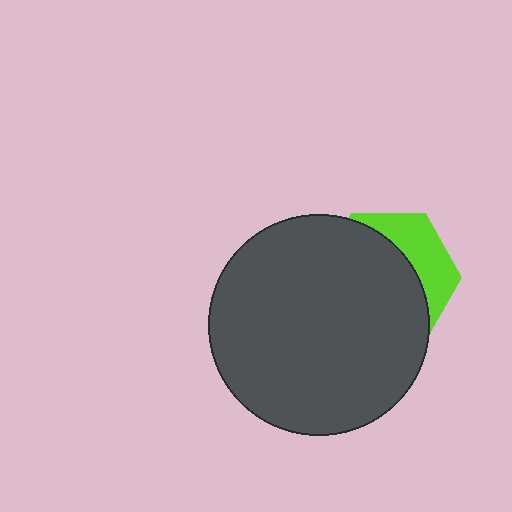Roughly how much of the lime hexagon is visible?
A small part of it is visible (roughly 31%).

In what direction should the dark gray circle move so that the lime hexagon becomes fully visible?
The dark gray circle should move toward the lower-left. That is the shortest direction to clear the overlap and leave the lime hexagon fully visible.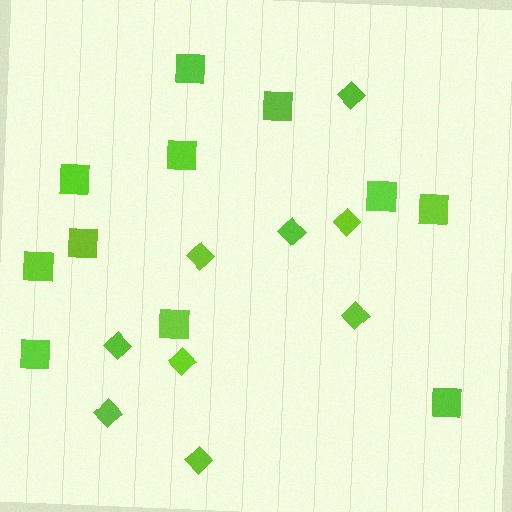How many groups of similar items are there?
There are 2 groups: one group of squares (11) and one group of diamonds (9).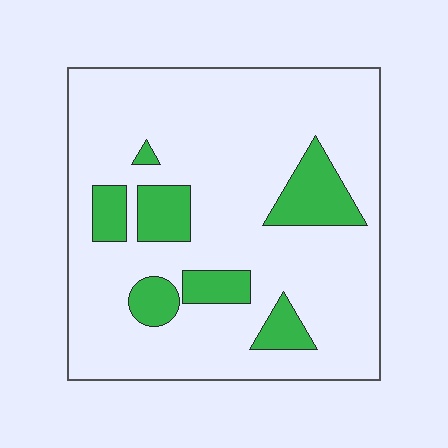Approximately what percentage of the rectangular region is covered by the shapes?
Approximately 15%.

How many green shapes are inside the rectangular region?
7.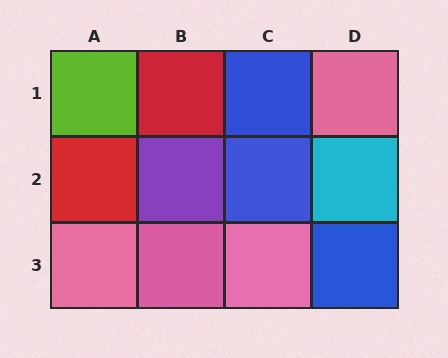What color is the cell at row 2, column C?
Blue.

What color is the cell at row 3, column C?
Pink.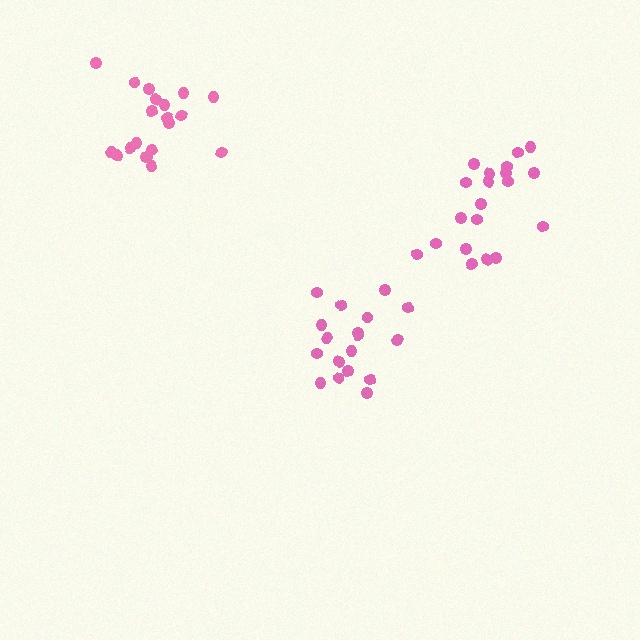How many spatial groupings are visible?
There are 3 spatial groupings.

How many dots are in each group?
Group 1: 20 dots, Group 2: 18 dots, Group 3: 20 dots (58 total).